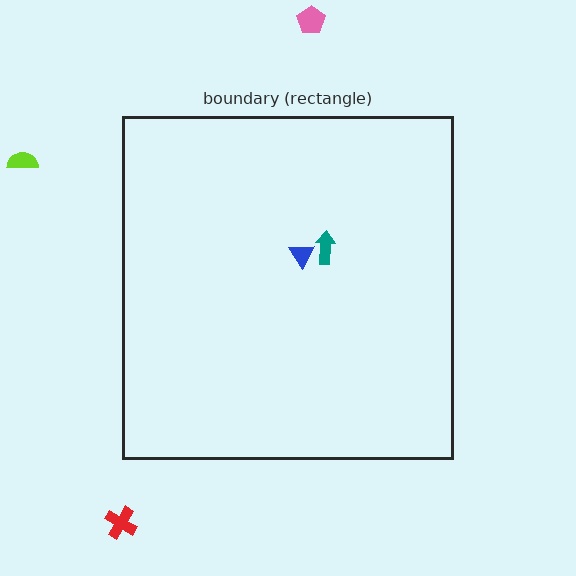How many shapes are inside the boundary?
2 inside, 3 outside.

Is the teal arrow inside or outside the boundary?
Inside.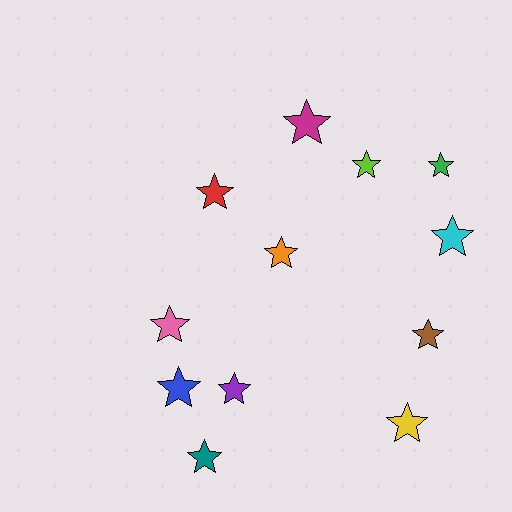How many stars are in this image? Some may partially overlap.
There are 12 stars.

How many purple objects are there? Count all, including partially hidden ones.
There is 1 purple object.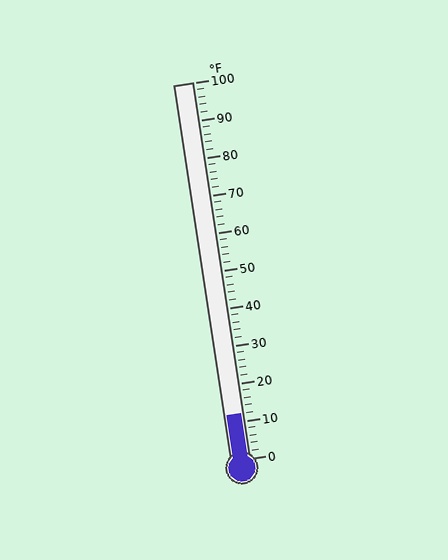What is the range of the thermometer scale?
The thermometer scale ranges from 0°F to 100°F.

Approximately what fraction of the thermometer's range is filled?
The thermometer is filled to approximately 10% of its range.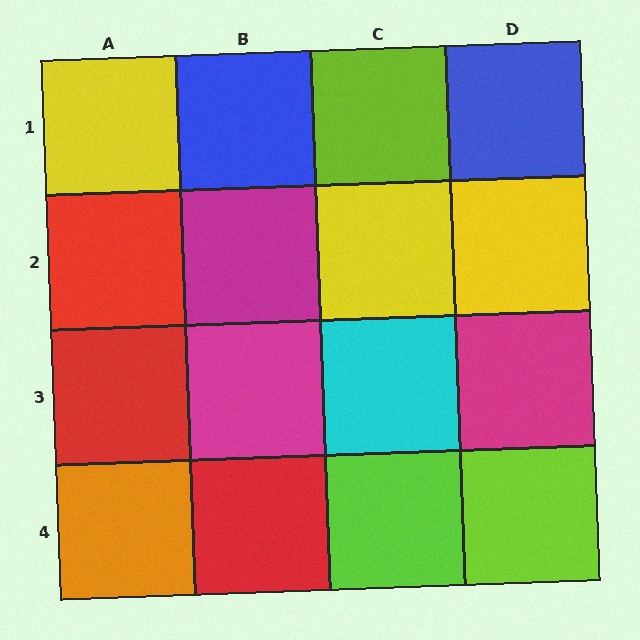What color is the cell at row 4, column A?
Orange.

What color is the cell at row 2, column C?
Yellow.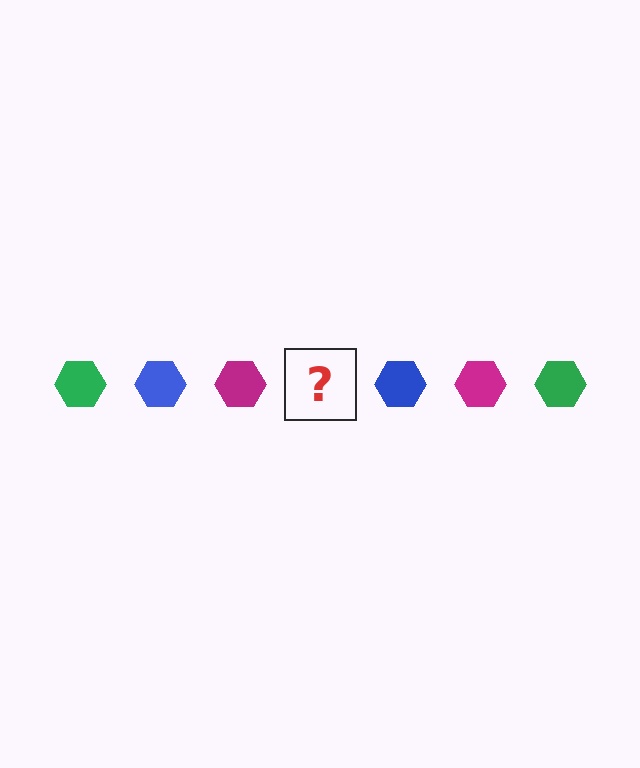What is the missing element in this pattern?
The missing element is a green hexagon.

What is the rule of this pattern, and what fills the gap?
The rule is that the pattern cycles through green, blue, magenta hexagons. The gap should be filled with a green hexagon.